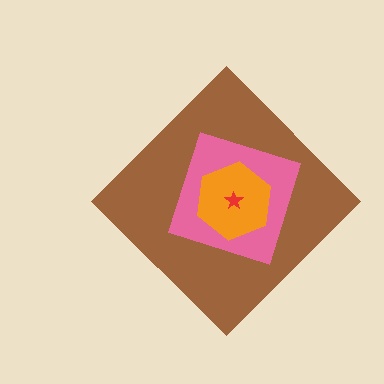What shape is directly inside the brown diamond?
The pink square.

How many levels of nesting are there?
4.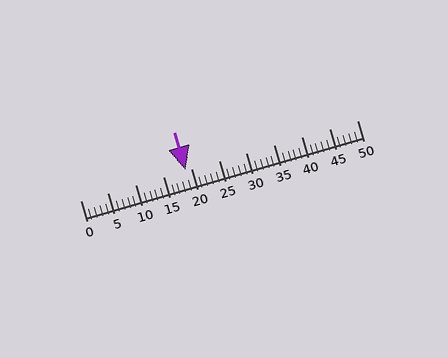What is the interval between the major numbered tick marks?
The major tick marks are spaced 5 units apart.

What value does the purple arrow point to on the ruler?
The purple arrow points to approximately 19.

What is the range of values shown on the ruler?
The ruler shows values from 0 to 50.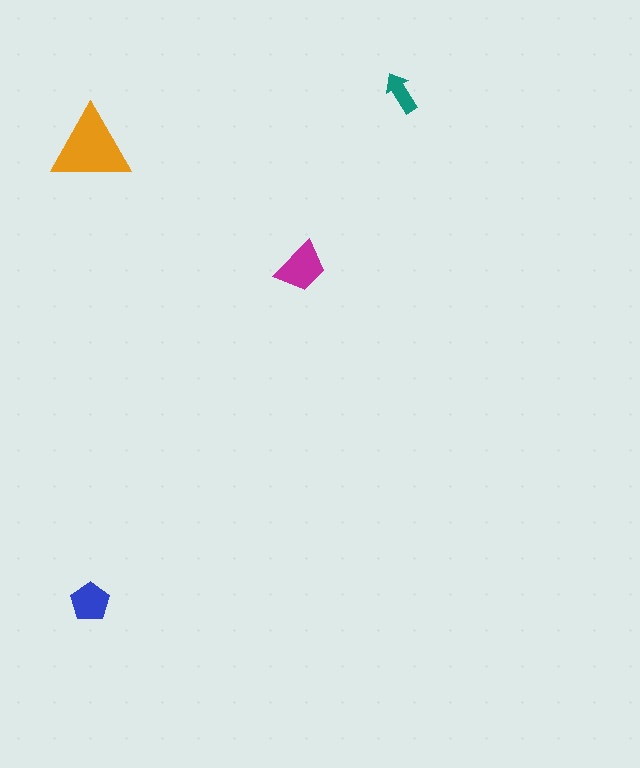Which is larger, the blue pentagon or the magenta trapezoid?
The magenta trapezoid.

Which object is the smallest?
The teal arrow.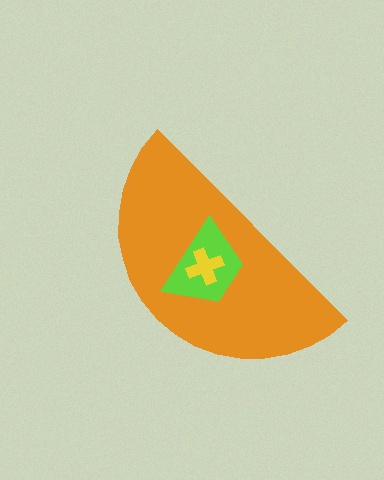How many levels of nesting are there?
3.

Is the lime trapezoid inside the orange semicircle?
Yes.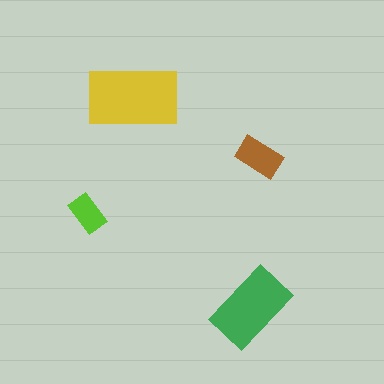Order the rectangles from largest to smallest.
the yellow one, the green one, the brown one, the lime one.